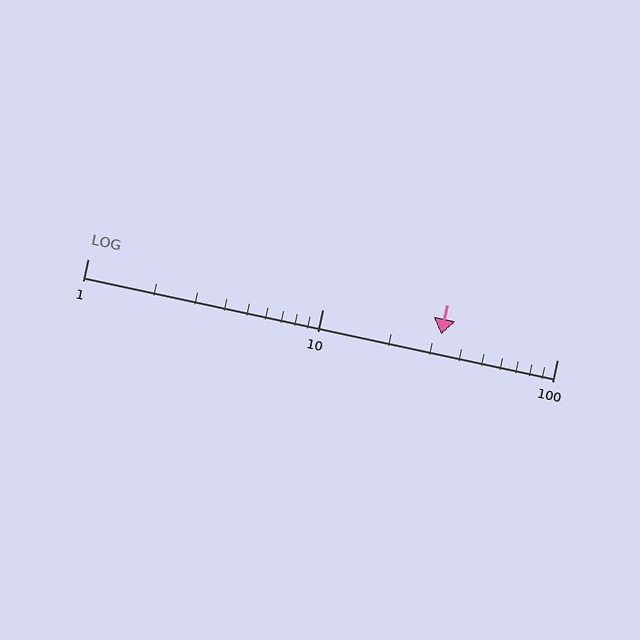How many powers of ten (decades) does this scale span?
The scale spans 2 decades, from 1 to 100.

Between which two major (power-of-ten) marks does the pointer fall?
The pointer is between 10 and 100.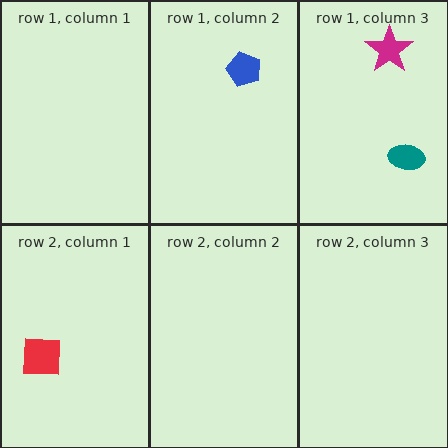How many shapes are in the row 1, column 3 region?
2.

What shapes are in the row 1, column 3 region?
The magenta star, the teal ellipse.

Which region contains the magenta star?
The row 1, column 3 region.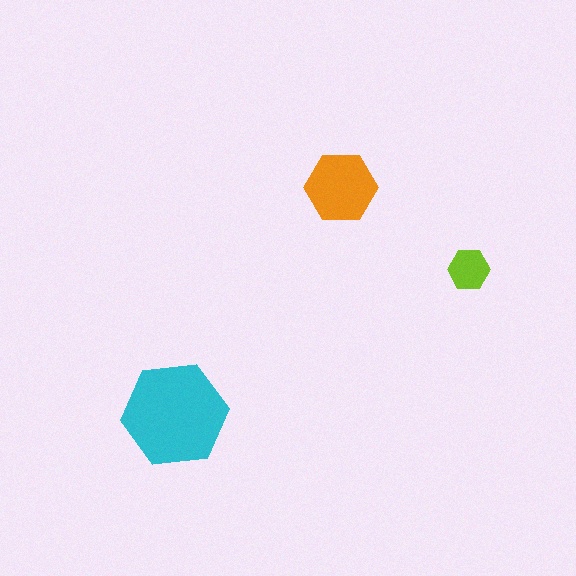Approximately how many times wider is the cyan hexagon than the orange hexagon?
About 1.5 times wider.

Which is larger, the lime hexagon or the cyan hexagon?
The cyan one.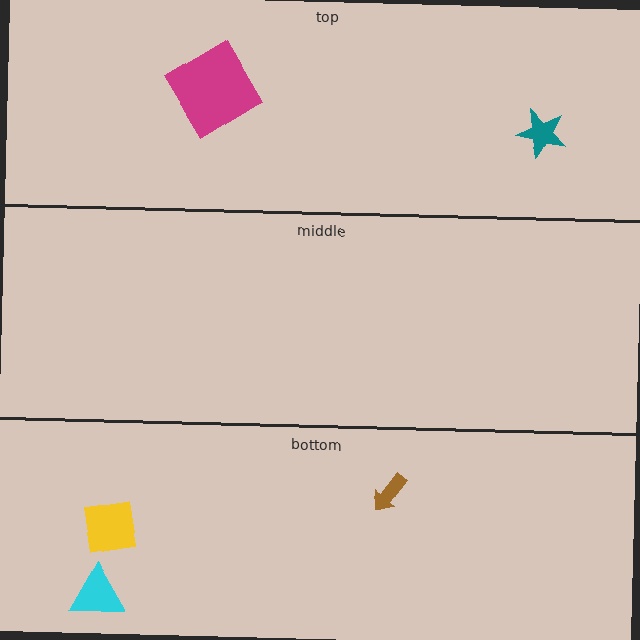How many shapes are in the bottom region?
3.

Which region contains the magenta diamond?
The top region.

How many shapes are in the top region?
2.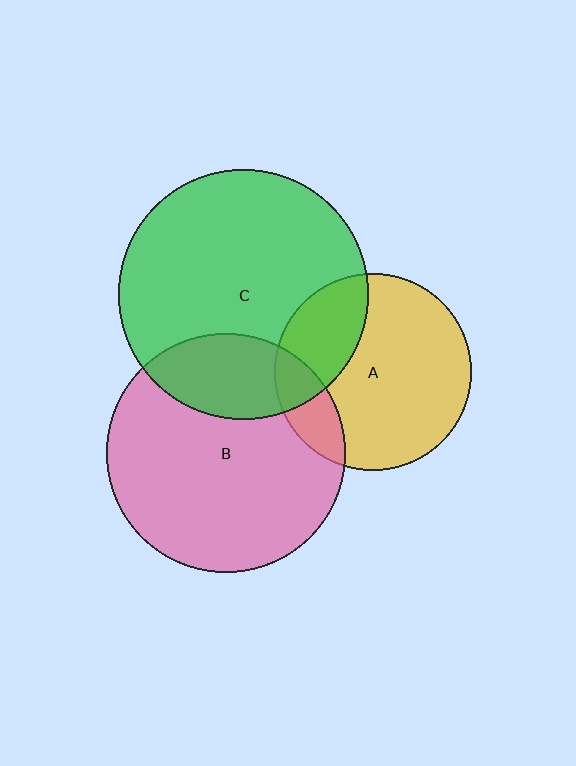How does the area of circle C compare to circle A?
Approximately 1.6 times.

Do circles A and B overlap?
Yes.